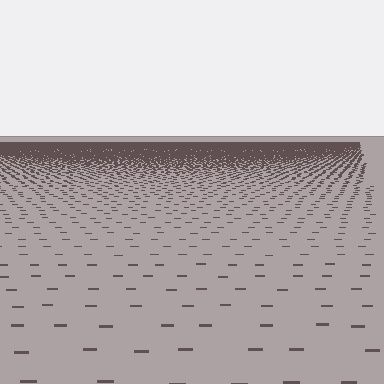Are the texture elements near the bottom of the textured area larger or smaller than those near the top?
Larger. Near the bottom, elements are closer to the viewer and appear at a bigger on-screen size.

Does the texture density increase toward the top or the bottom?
Density increases toward the top.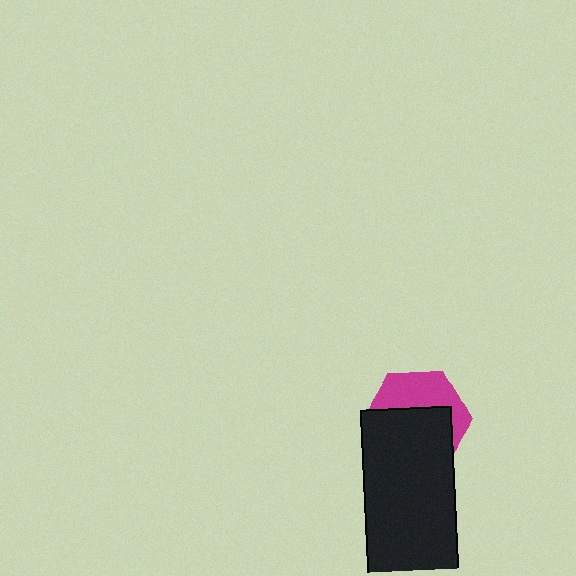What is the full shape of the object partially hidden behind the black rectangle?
The partially hidden object is a magenta hexagon.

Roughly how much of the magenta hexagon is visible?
A small part of it is visible (roughly 42%).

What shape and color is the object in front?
The object in front is a black rectangle.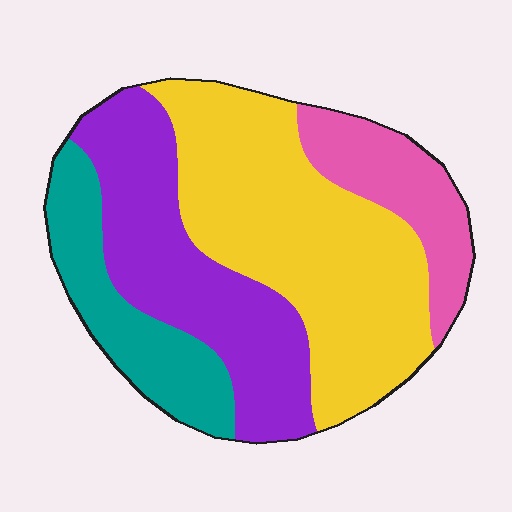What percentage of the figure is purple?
Purple takes up about one quarter (1/4) of the figure.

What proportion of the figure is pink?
Pink covers roughly 15% of the figure.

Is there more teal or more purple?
Purple.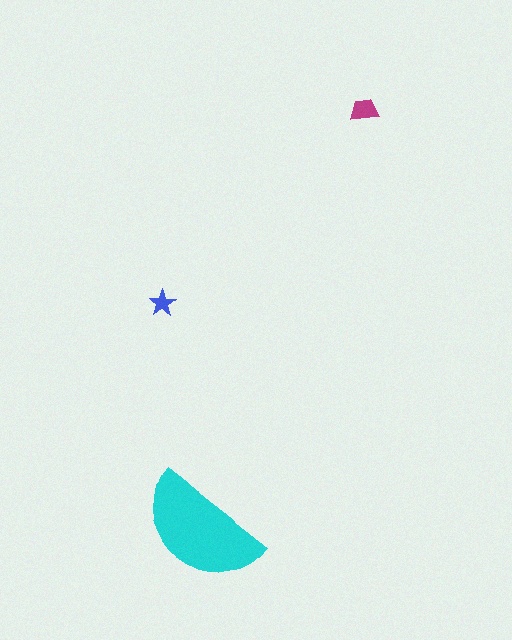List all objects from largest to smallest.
The cyan semicircle, the magenta trapezoid, the blue star.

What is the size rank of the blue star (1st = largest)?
3rd.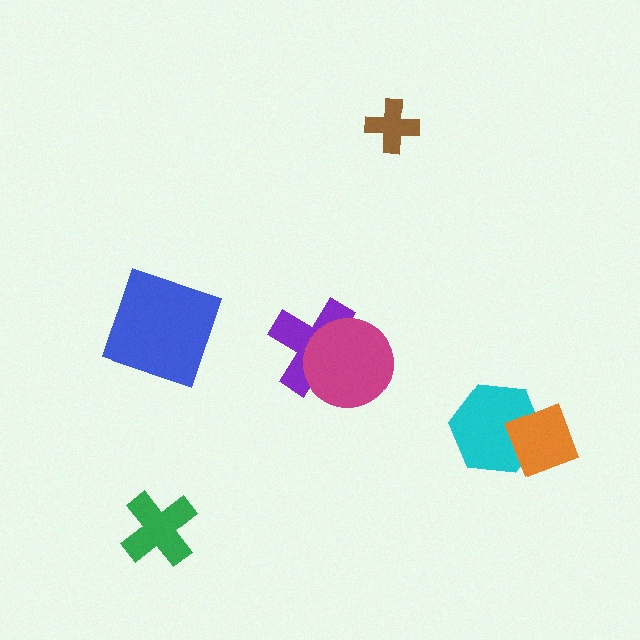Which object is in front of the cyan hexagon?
The orange diamond is in front of the cyan hexagon.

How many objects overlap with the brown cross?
0 objects overlap with the brown cross.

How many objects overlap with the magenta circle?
1 object overlaps with the magenta circle.